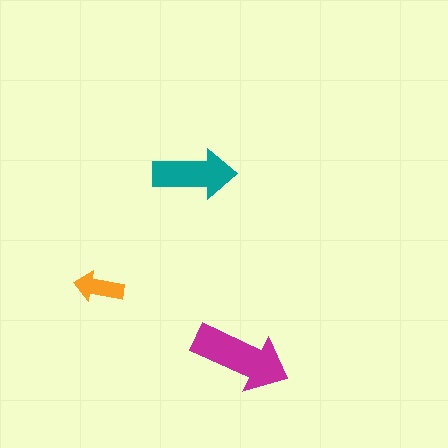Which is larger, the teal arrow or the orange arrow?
The teal one.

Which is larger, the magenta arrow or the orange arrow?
The magenta one.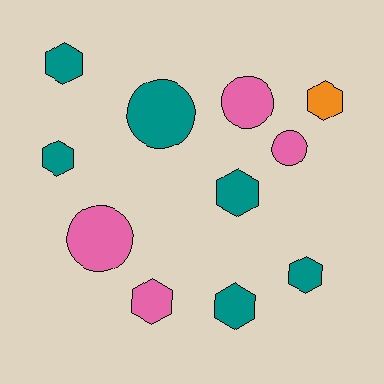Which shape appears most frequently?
Hexagon, with 7 objects.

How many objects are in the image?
There are 11 objects.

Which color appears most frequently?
Teal, with 6 objects.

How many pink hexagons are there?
There is 1 pink hexagon.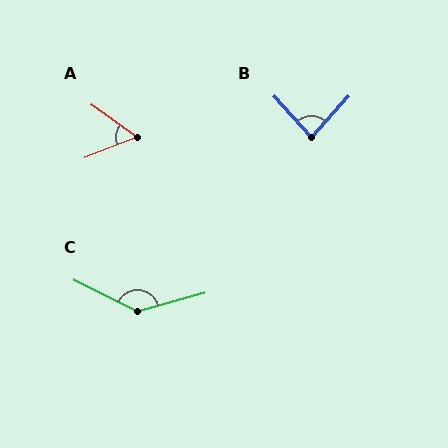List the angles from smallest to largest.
A (57°), B (84°), C (138°).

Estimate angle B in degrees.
Approximately 84 degrees.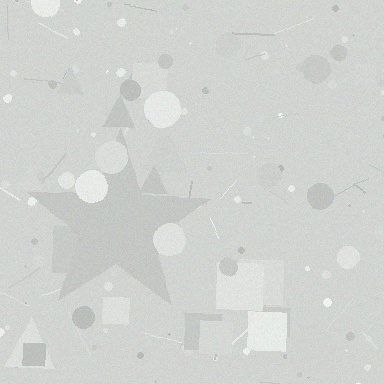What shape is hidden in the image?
A star is hidden in the image.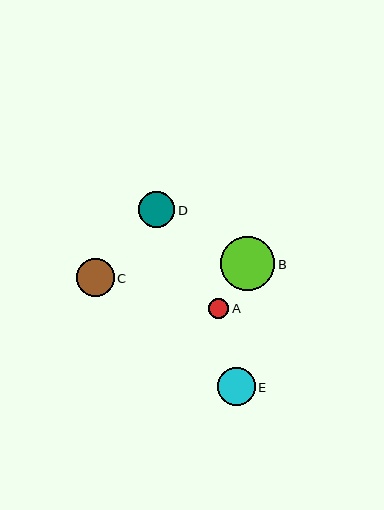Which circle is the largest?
Circle B is the largest with a size of approximately 55 pixels.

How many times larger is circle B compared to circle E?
Circle B is approximately 1.5 times the size of circle E.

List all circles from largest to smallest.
From largest to smallest: B, E, C, D, A.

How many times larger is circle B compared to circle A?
Circle B is approximately 2.8 times the size of circle A.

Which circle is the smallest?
Circle A is the smallest with a size of approximately 20 pixels.